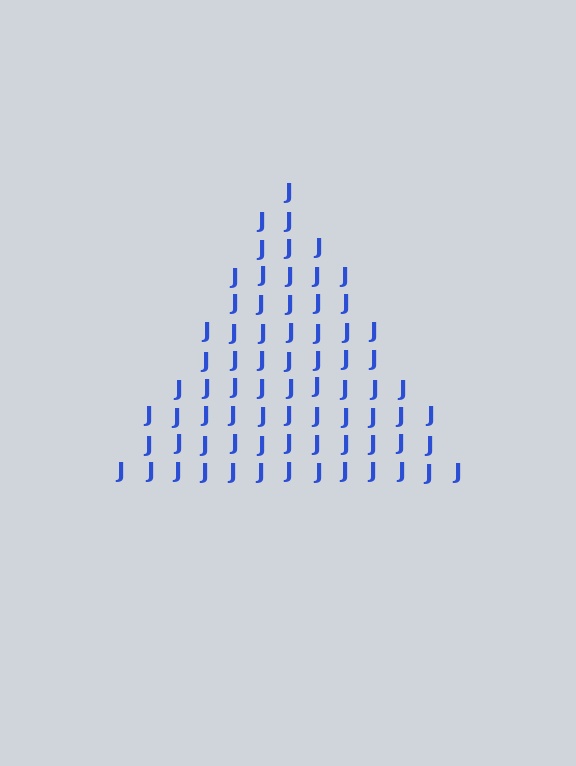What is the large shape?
The large shape is a triangle.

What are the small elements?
The small elements are letter J's.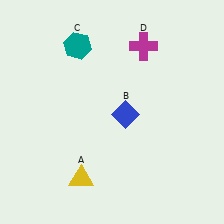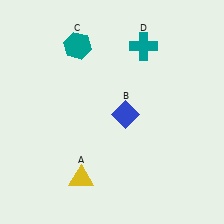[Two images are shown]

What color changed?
The cross (D) changed from magenta in Image 1 to teal in Image 2.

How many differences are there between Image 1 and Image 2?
There is 1 difference between the two images.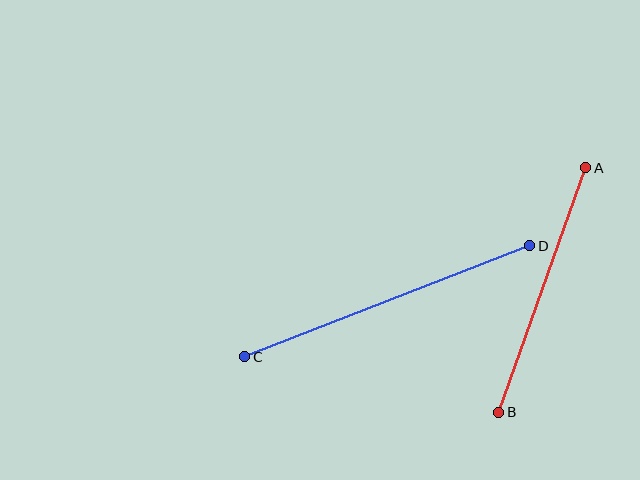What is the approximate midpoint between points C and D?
The midpoint is at approximately (387, 301) pixels.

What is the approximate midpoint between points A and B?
The midpoint is at approximately (542, 290) pixels.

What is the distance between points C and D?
The distance is approximately 306 pixels.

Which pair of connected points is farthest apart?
Points C and D are farthest apart.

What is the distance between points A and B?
The distance is approximately 260 pixels.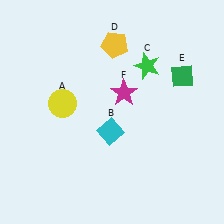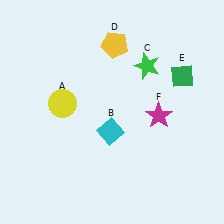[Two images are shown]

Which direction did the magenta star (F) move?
The magenta star (F) moved right.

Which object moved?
The magenta star (F) moved right.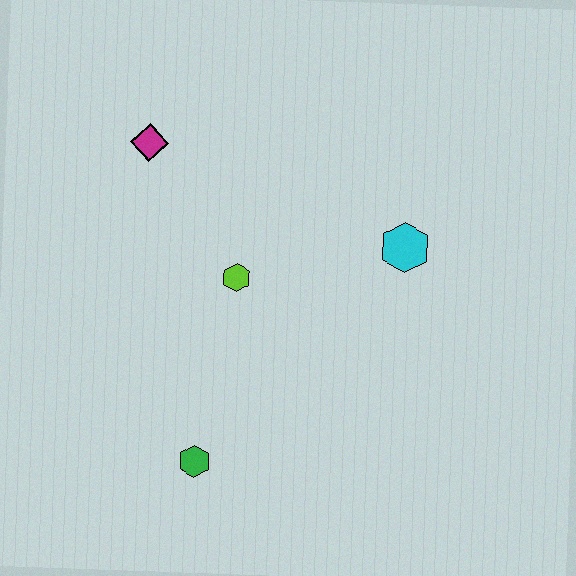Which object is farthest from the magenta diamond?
The green hexagon is farthest from the magenta diamond.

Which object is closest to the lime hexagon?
The magenta diamond is closest to the lime hexagon.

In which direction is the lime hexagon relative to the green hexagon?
The lime hexagon is above the green hexagon.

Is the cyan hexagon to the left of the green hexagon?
No